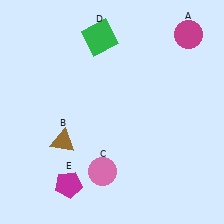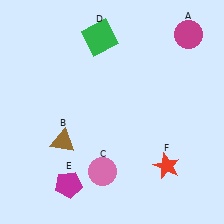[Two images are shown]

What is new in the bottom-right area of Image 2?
A red star (F) was added in the bottom-right area of Image 2.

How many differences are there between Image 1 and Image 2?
There is 1 difference between the two images.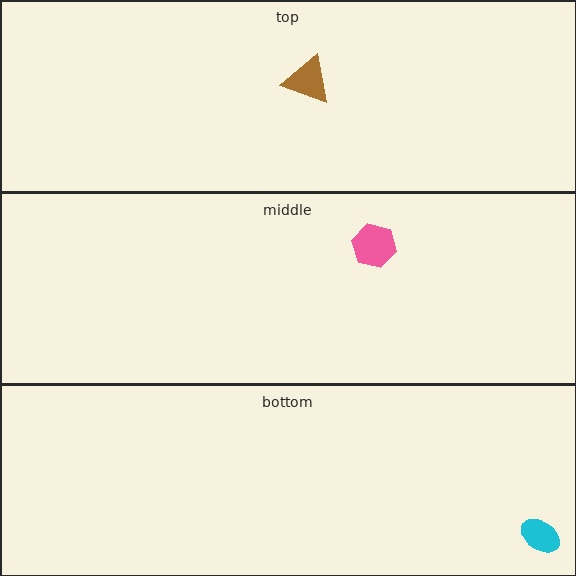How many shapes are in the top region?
1.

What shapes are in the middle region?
The pink hexagon.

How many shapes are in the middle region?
1.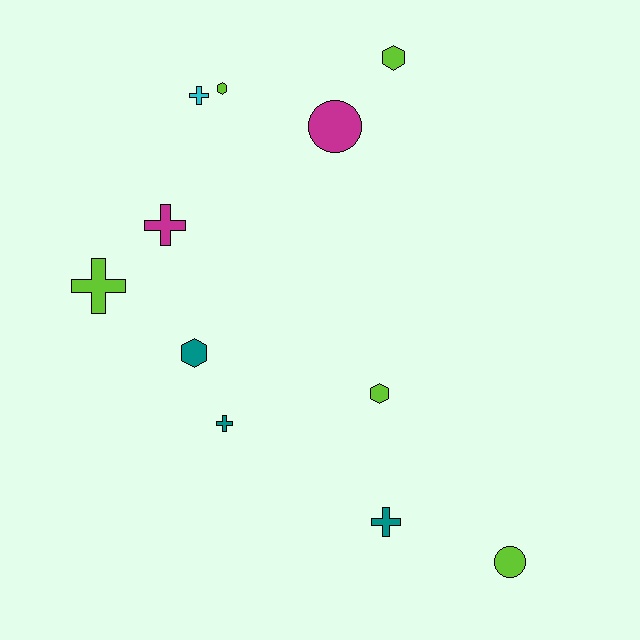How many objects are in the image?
There are 11 objects.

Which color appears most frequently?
Lime, with 5 objects.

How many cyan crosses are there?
There is 1 cyan cross.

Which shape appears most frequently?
Cross, with 5 objects.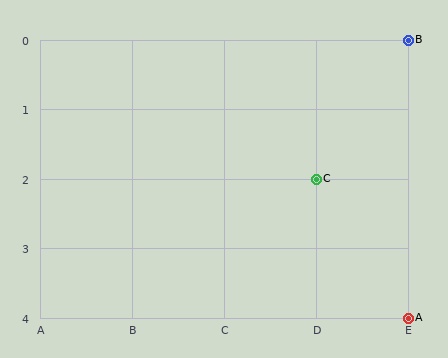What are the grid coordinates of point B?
Point B is at grid coordinates (E, 0).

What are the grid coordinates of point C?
Point C is at grid coordinates (D, 2).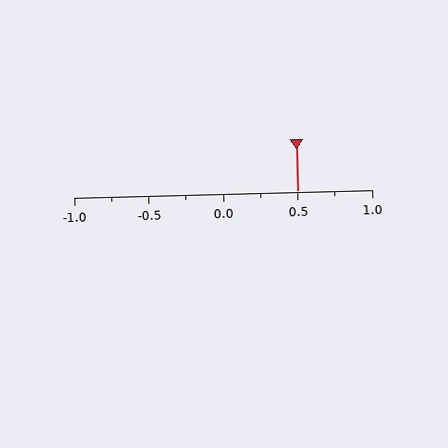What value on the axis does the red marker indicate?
The marker indicates approximately 0.5.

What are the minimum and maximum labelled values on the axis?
The axis runs from -1.0 to 1.0.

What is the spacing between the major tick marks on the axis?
The major ticks are spaced 0.5 apart.